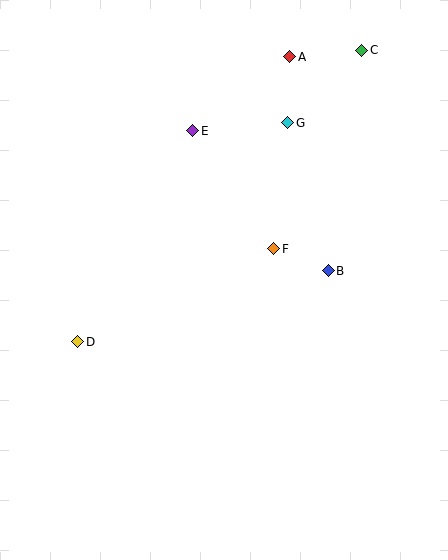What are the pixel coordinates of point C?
Point C is at (362, 50).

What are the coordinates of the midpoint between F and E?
The midpoint between F and E is at (233, 190).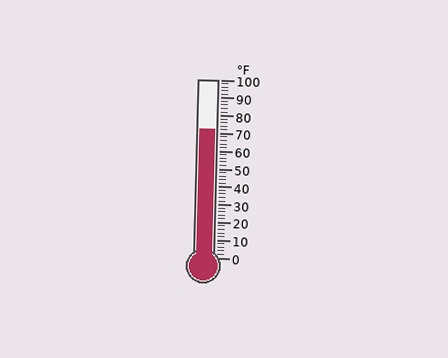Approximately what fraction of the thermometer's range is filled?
The thermometer is filled to approximately 70% of its range.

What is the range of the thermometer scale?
The thermometer scale ranges from 0°F to 100°F.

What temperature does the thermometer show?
The thermometer shows approximately 72°F.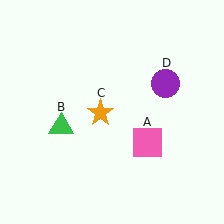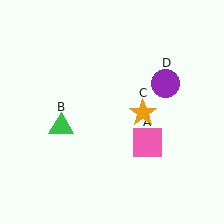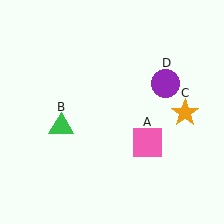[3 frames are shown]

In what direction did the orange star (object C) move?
The orange star (object C) moved right.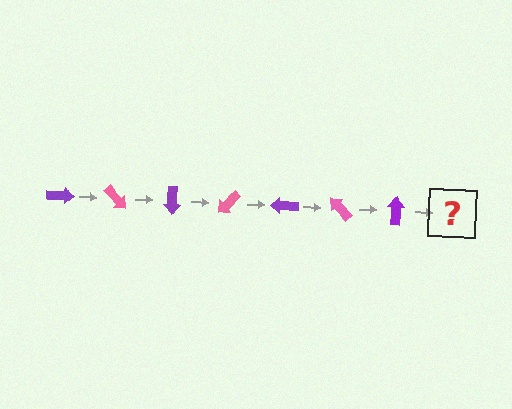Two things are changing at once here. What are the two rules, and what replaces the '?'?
The two rules are that it rotates 45 degrees each step and the color cycles through purple and pink. The '?' should be a pink arrow, rotated 315 degrees from the start.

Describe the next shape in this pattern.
It should be a pink arrow, rotated 315 degrees from the start.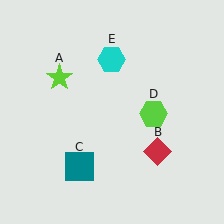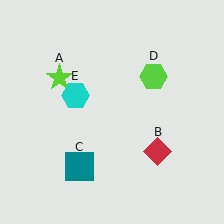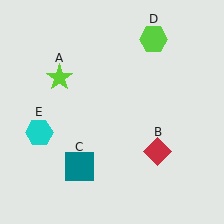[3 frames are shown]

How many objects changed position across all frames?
2 objects changed position: lime hexagon (object D), cyan hexagon (object E).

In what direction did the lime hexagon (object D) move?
The lime hexagon (object D) moved up.